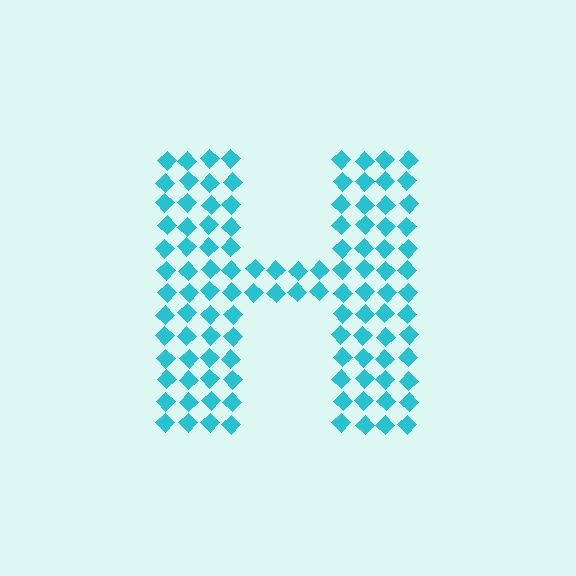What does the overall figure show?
The overall figure shows the letter H.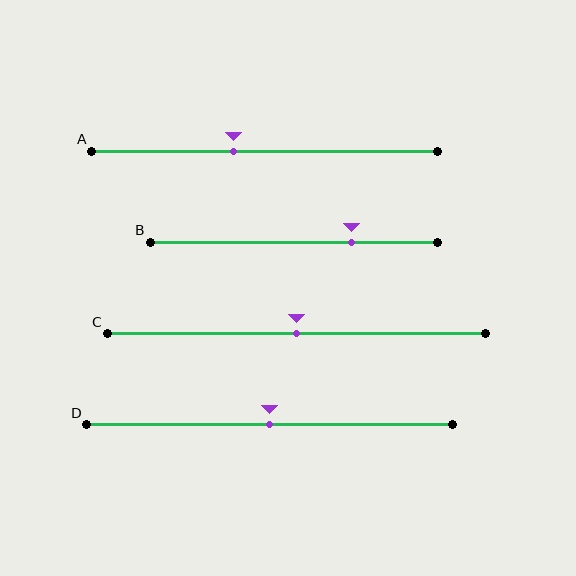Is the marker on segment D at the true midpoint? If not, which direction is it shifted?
Yes, the marker on segment D is at the true midpoint.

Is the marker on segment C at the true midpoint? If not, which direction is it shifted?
Yes, the marker on segment C is at the true midpoint.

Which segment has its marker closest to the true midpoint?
Segment C has its marker closest to the true midpoint.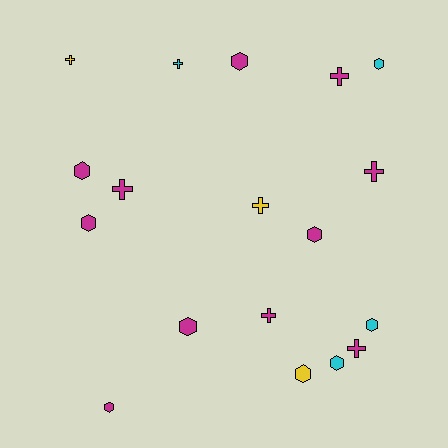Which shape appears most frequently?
Hexagon, with 10 objects.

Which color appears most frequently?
Magenta, with 11 objects.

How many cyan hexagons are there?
There are 3 cyan hexagons.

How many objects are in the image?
There are 18 objects.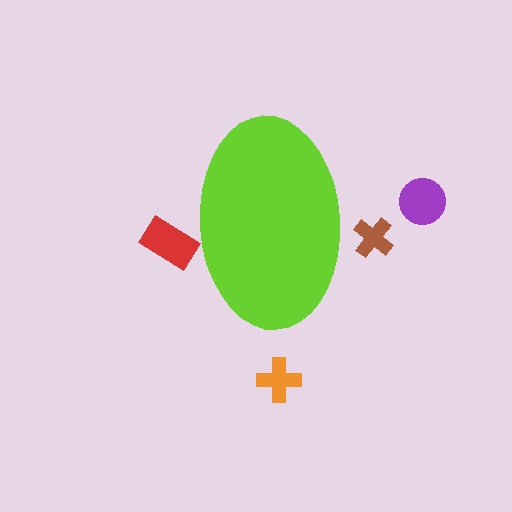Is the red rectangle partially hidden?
Yes, the red rectangle is partially hidden behind the lime ellipse.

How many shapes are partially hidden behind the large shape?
2 shapes are partially hidden.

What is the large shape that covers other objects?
A lime ellipse.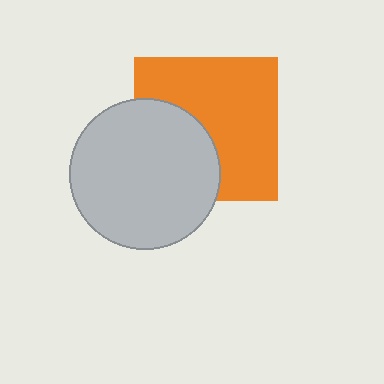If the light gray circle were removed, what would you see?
You would see the complete orange square.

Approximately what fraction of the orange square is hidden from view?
Roughly 38% of the orange square is hidden behind the light gray circle.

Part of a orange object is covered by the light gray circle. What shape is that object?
It is a square.